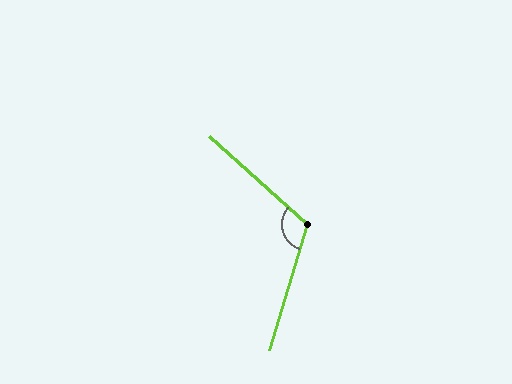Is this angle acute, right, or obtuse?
It is obtuse.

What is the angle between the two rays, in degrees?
Approximately 115 degrees.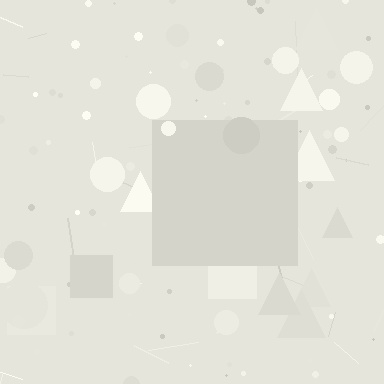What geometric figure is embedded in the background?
A square is embedded in the background.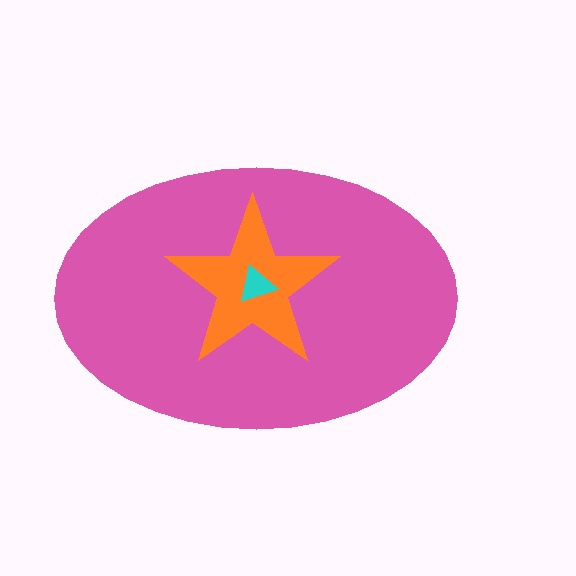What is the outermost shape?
The pink ellipse.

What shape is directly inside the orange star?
The cyan triangle.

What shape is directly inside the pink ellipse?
The orange star.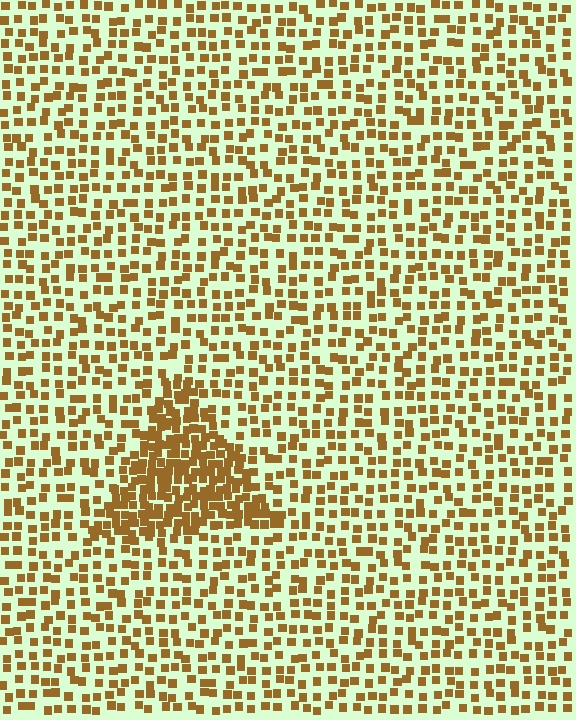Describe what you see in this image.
The image contains small brown elements arranged at two different densities. A triangle-shaped region is visible where the elements are more densely packed than the surrounding area.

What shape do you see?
I see a triangle.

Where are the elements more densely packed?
The elements are more densely packed inside the triangle boundary.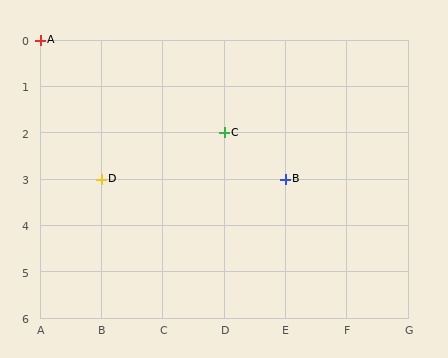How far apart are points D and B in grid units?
Points D and B are 3 columns apart.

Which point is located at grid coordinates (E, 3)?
Point B is at (E, 3).